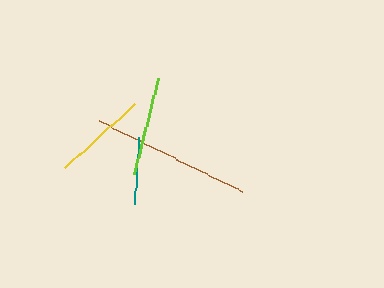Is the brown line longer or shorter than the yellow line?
The brown line is longer than the yellow line.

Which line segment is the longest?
The brown line is the longest at approximately 159 pixels.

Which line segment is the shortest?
The teal line is the shortest at approximately 67 pixels.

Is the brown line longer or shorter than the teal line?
The brown line is longer than the teal line.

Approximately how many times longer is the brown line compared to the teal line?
The brown line is approximately 2.4 times the length of the teal line.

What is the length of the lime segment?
The lime segment is approximately 99 pixels long.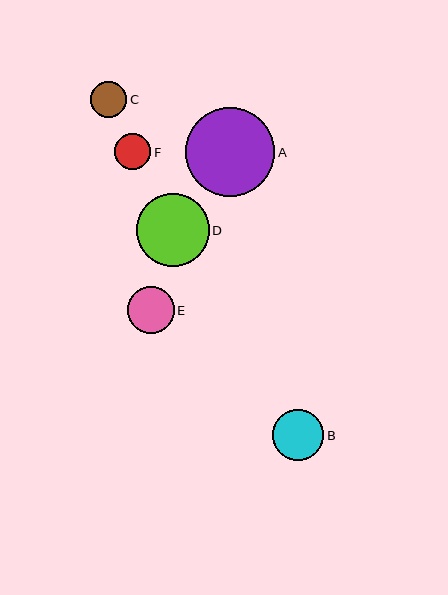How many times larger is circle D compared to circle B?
Circle D is approximately 1.4 times the size of circle B.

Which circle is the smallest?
Circle C is the smallest with a size of approximately 36 pixels.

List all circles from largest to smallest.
From largest to smallest: A, D, B, E, F, C.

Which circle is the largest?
Circle A is the largest with a size of approximately 89 pixels.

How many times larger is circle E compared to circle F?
Circle E is approximately 1.3 times the size of circle F.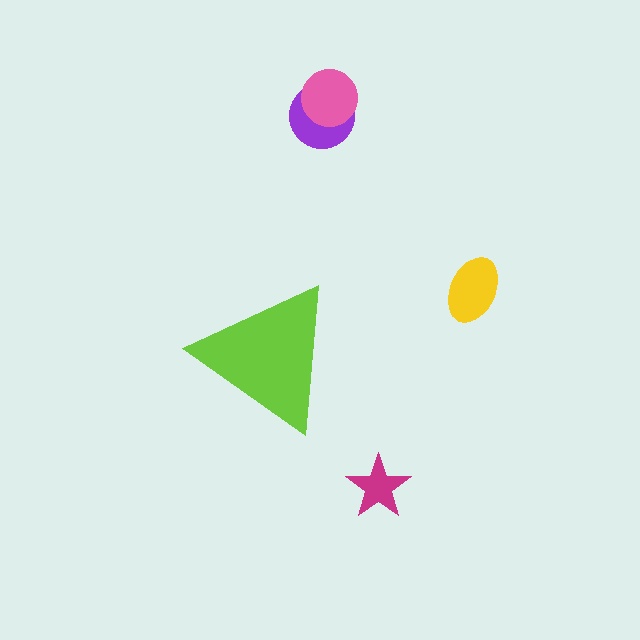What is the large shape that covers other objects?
A lime triangle.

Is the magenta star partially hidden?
No, the magenta star is fully visible.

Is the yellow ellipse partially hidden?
No, the yellow ellipse is fully visible.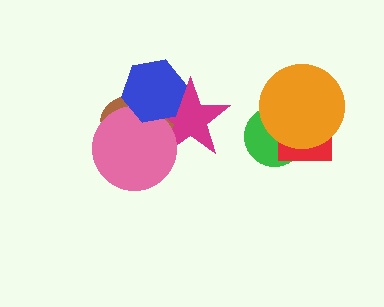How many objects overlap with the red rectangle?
2 objects overlap with the red rectangle.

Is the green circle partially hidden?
Yes, it is partially covered by another shape.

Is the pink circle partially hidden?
Yes, it is partially covered by another shape.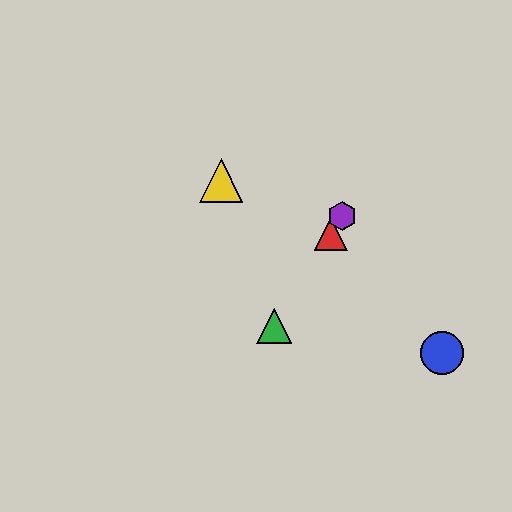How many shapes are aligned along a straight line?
3 shapes (the red triangle, the green triangle, the purple hexagon) are aligned along a straight line.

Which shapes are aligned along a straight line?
The red triangle, the green triangle, the purple hexagon are aligned along a straight line.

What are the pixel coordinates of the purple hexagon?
The purple hexagon is at (342, 216).